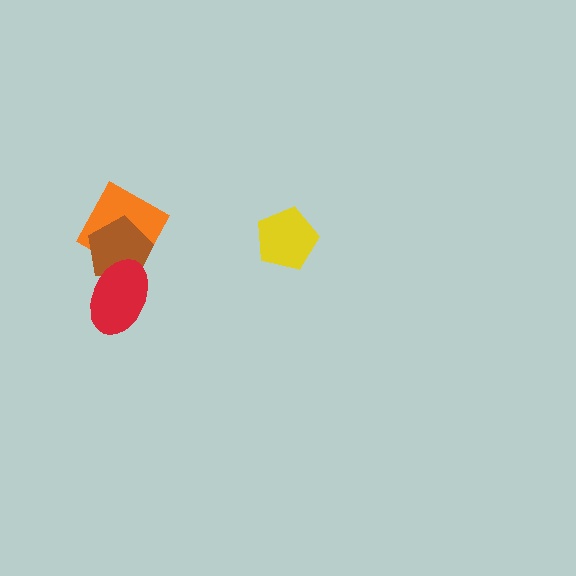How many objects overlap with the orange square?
1 object overlaps with the orange square.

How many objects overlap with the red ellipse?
1 object overlaps with the red ellipse.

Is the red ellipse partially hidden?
No, no other shape covers it.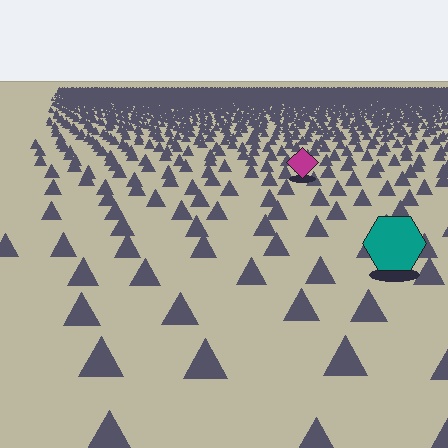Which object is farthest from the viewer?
The magenta diamond is farthest from the viewer. It appears smaller and the ground texture around it is denser.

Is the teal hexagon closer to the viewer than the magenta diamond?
Yes. The teal hexagon is closer — you can tell from the texture gradient: the ground texture is coarser near it.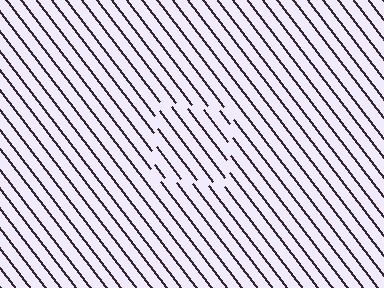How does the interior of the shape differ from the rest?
The interior of the shape contains the same grating, shifted by half a period — the contour is defined by the phase discontinuity where line-ends from the inner and outer gratings abut.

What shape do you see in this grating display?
An illusory square. The interior of the shape contains the same grating, shifted by half a period — the contour is defined by the phase discontinuity where line-ends from the inner and outer gratings abut.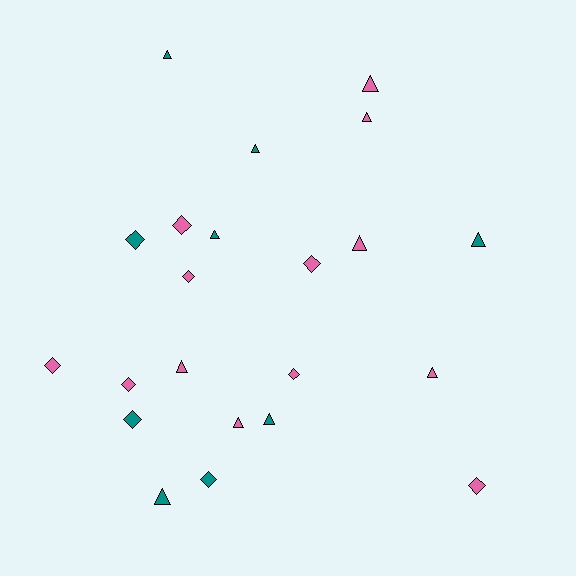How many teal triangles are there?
There are 6 teal triangles.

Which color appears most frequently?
Pink, with 13 objects.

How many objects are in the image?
There are 22 objects.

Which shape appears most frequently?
Triangle, with 12 objects.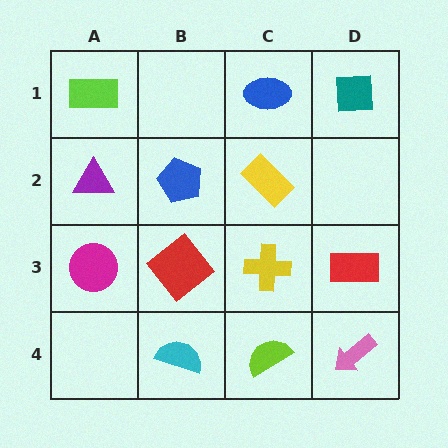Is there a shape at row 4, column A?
No, that cell is empty.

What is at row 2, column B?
A blue pentagon.